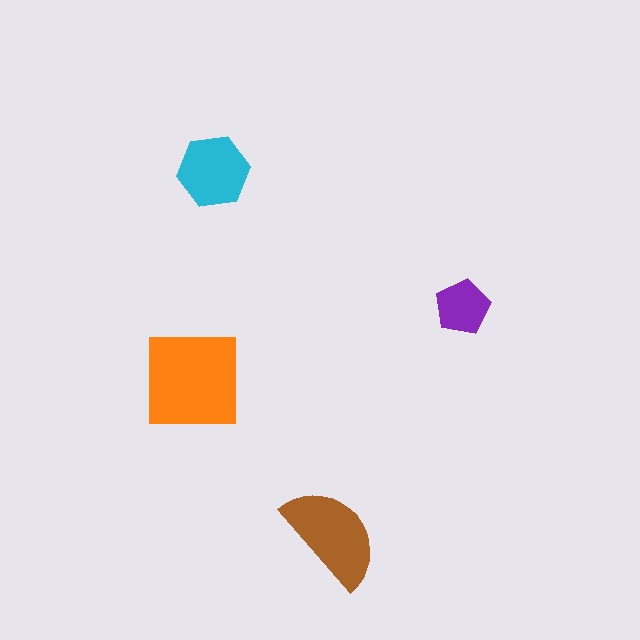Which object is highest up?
The cyan hexagon is topmost.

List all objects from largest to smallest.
The orange square, the brown semicircle, the cyan hexagon, the purple pentagon.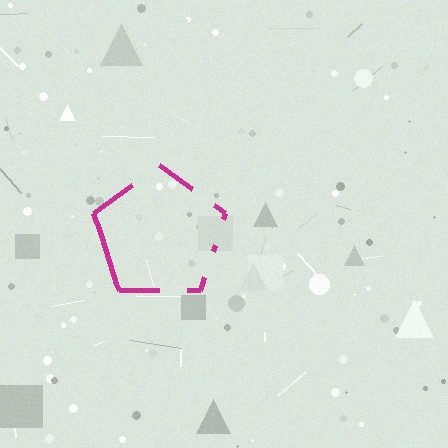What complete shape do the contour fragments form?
The contour fragments form a pentagon.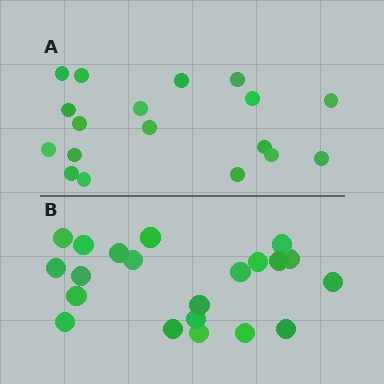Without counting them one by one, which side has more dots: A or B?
Region B (the bottom region) has more dots.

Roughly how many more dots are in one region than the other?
Region B has just a few more — roughly 2 or 3 more dots than region A.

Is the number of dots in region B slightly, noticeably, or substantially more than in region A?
Region B has only slightly more — the two regions are fairly close. The ratio is roughly 1.2 to 1.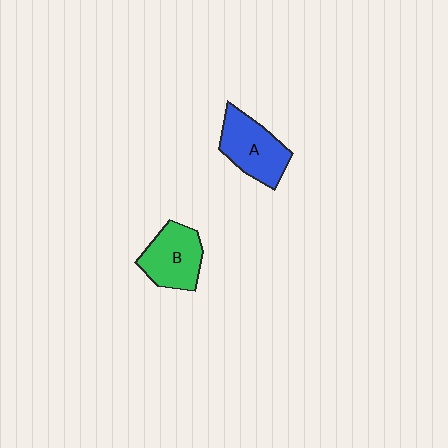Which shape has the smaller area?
Shape B (green).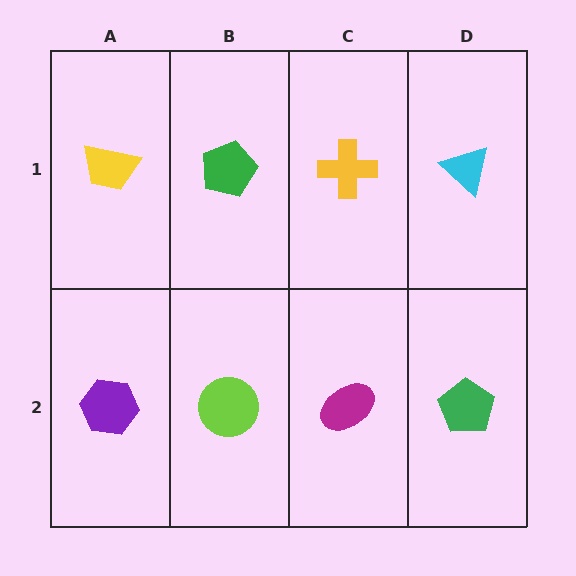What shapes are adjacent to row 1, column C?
A magenta ellipse (row 2, column C), a green pentagon (row 1, column B), a cyan triangle (row 1, column D).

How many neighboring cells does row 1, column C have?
3.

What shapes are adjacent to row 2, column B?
A green pentagon (row 1, column B), a purple hexagon (row 2, column A), a magenta ellipse (row 2, column C).